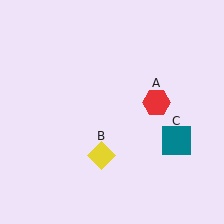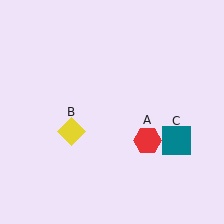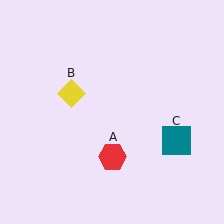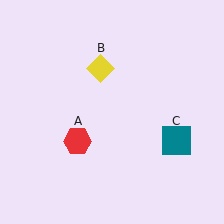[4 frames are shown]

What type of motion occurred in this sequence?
The red hexagon (object A), yellow diamond (object B) rotated clockwise around the center of the scene.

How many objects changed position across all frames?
2 objects changed position: red hexagon (object A), yellow diamond (object B).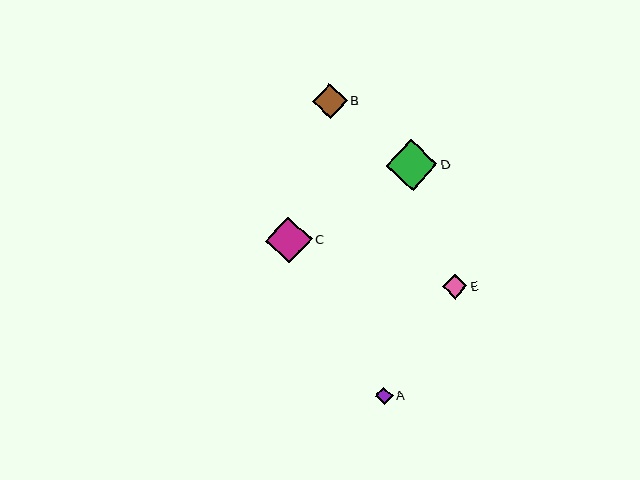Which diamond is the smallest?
Diamond A is the smallest with a size of approximately 18 pixels.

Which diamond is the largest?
Diamond D is the largest with a size of approximately 52 pixels.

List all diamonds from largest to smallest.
From largest to smallest: D, C, B, E, A.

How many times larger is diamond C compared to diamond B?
Diamond C is approximately 1.3 times the size of diamond B.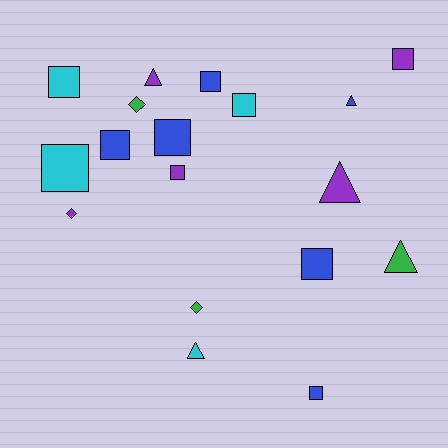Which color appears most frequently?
Blue, with 6 objects.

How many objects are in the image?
There are 18 objects.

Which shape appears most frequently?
Square, with 10 objects.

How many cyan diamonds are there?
There are no cyan diamonds.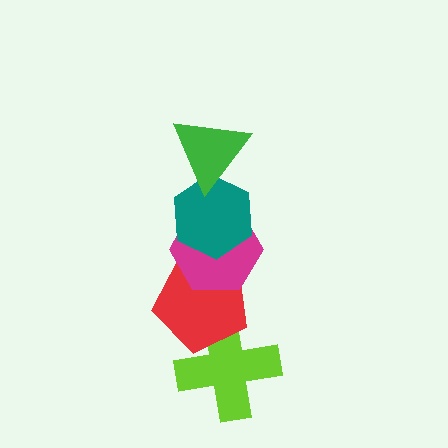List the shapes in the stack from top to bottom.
From top to bottom: the green triangle, the teal hexagon, the magenta hexagon, the red pentagon, the lime cross.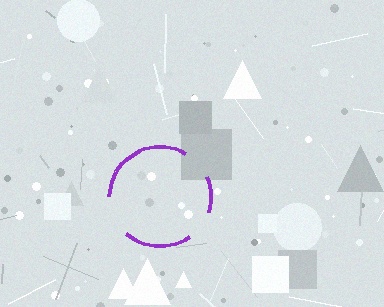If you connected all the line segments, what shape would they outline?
They would outline a circle.